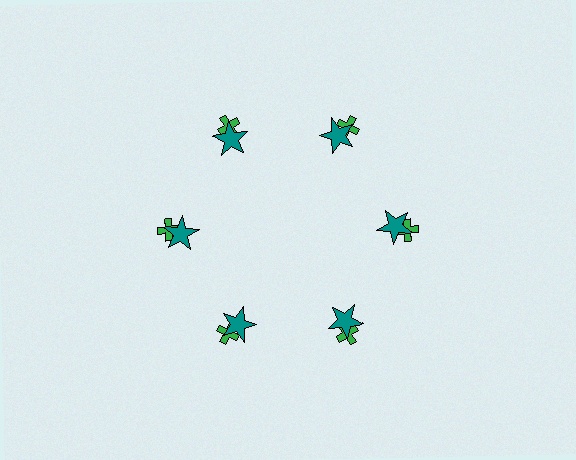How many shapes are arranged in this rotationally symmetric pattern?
There are 12 shapes, arranged in 6 groups of 2.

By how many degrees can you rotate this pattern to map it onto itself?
The pattern maps onto itself every 60 degrees of rotation.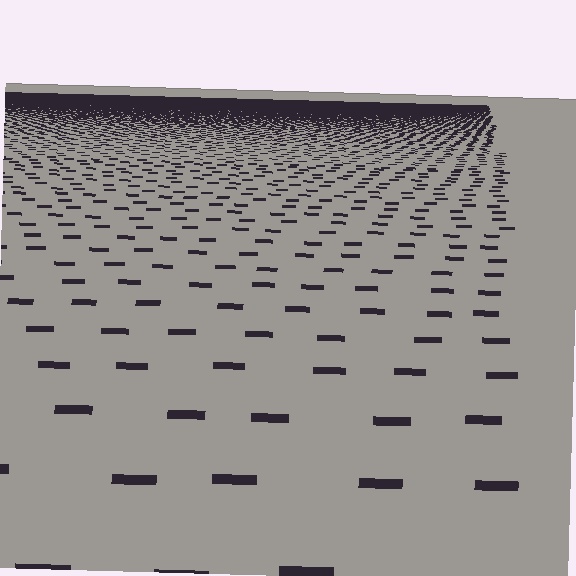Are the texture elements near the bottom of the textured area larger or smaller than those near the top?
Larger. Near the bottom, elements are closer to the viewer and appear at a bigger on-screen size.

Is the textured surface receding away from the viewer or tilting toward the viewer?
The surface is receding away from the viewer. Texture elements get smaller and denser toward the top.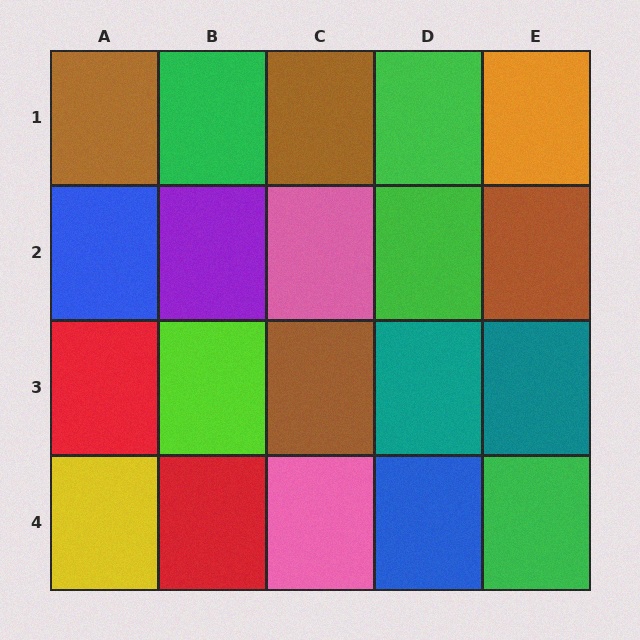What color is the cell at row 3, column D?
Teal.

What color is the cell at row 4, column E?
Green.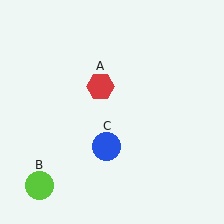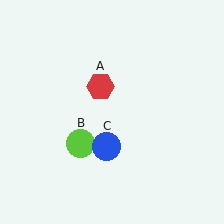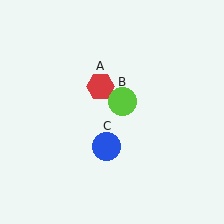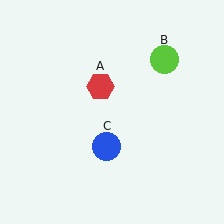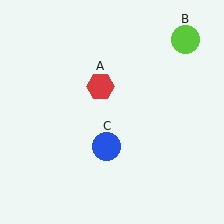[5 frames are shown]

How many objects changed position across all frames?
1 object changed position: lime circle (object B).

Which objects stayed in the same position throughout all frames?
Red hexagon (object A) and blue circle (object C) remained stationary.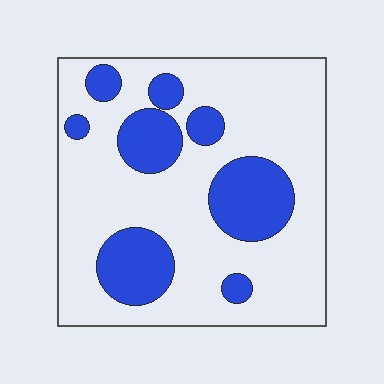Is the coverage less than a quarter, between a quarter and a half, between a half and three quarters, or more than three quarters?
Between a quarter and a half.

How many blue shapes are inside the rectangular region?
8.